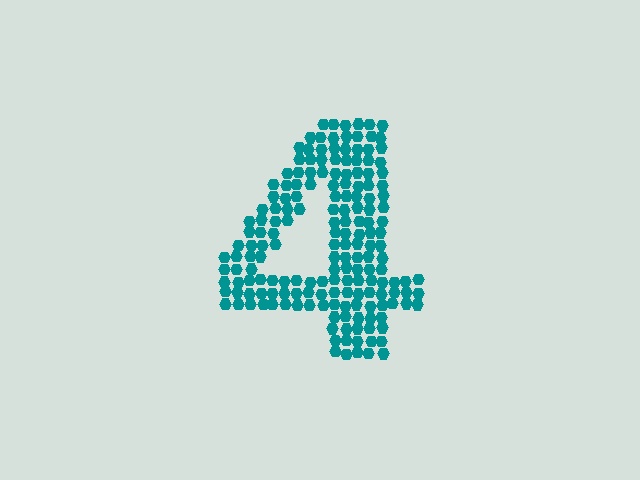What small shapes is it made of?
It is made of small hexagons.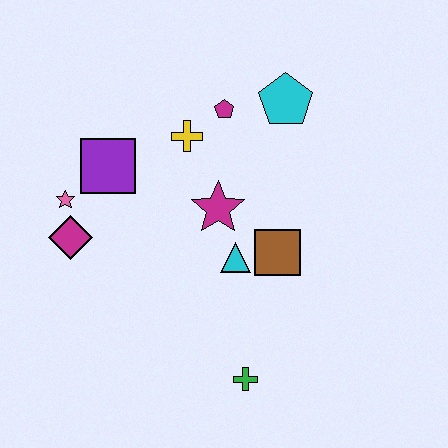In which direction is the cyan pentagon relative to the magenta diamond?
The cyan pentagon is to the right of the magenta diamond.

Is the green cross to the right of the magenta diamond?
Yes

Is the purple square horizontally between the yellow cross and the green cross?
No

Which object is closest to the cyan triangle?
The brown square is closest to the cyan triangle.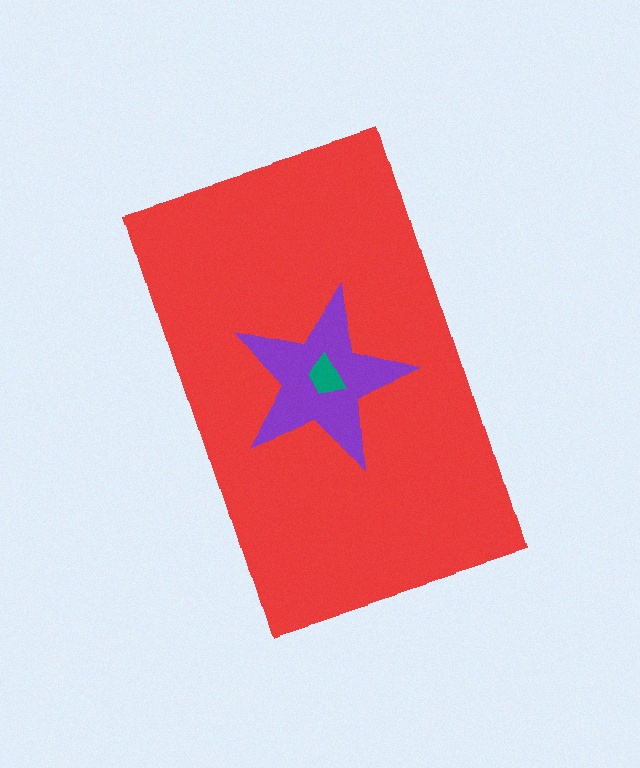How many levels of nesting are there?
3.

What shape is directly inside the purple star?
The teal trapezoid.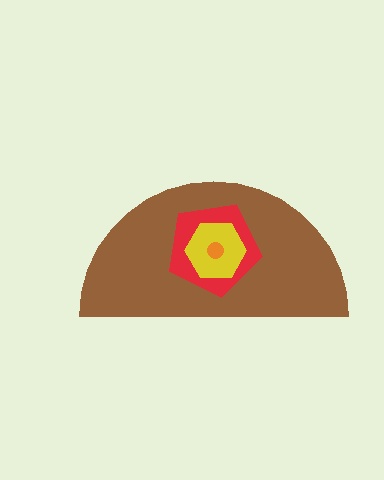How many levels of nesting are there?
4.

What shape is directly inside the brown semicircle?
The red pentagon.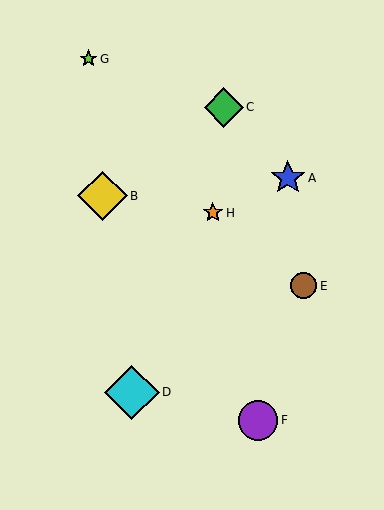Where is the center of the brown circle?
The center of the brown circle is at (304, 286).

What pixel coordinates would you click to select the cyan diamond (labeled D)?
Click at (132, 392) to select the cyan diamond D.